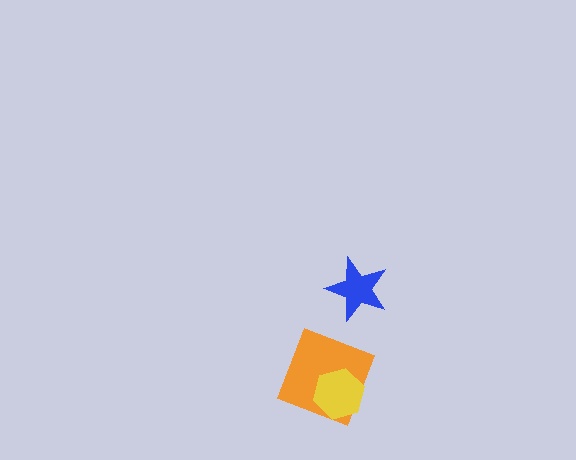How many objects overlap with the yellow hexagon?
1 object overlaps with the yellow hexagon.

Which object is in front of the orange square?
The yellow hexagon is in front of the orange square.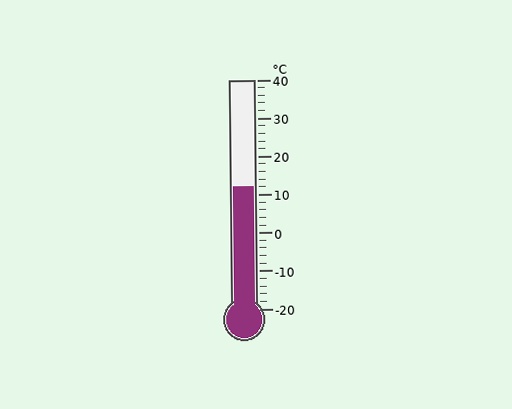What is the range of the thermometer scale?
The thermometer scale ranges from -20°C to 40°C.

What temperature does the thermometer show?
The thermometer shows approximately 12°C.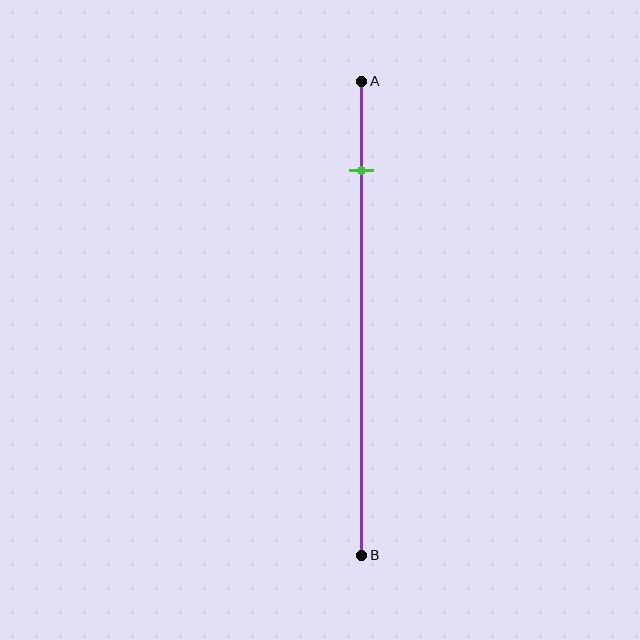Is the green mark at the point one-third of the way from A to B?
No, the mark is at about 20% from A, not at the 33% one-third point.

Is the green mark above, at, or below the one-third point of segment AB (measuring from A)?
The green mark is above the one-third point of segment AB.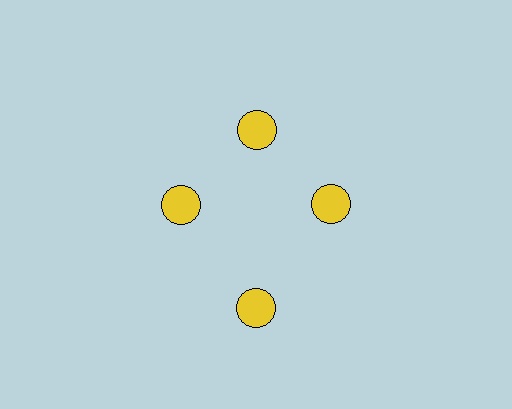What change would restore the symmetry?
The symmetry would be restored by moving it inward, back onto the ring so that all 4 circles sit at equal angles and equal distance from the center.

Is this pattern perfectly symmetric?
No. The 4 yellow circles are arranged in a ring, but one element near the 6 o'clock position is pushed outward from the center, breaking the 4-fold rotational symmetry.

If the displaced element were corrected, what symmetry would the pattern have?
It would have 4-fold rotational symmetry — the pattern would map onto itself every 90 degrees.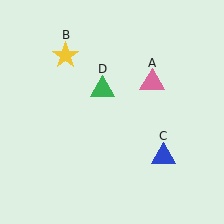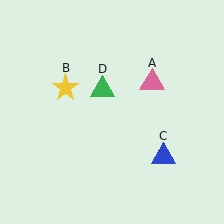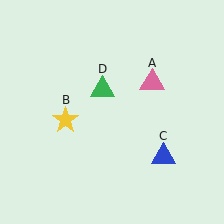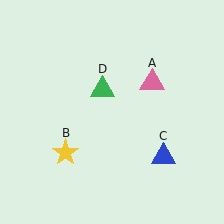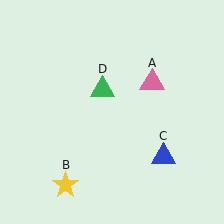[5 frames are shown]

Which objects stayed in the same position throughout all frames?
Pink triangle (object A) and blue triangle (object C) and green triangle (object D) remained stationary.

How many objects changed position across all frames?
1 object changed position: yellow star (object B).